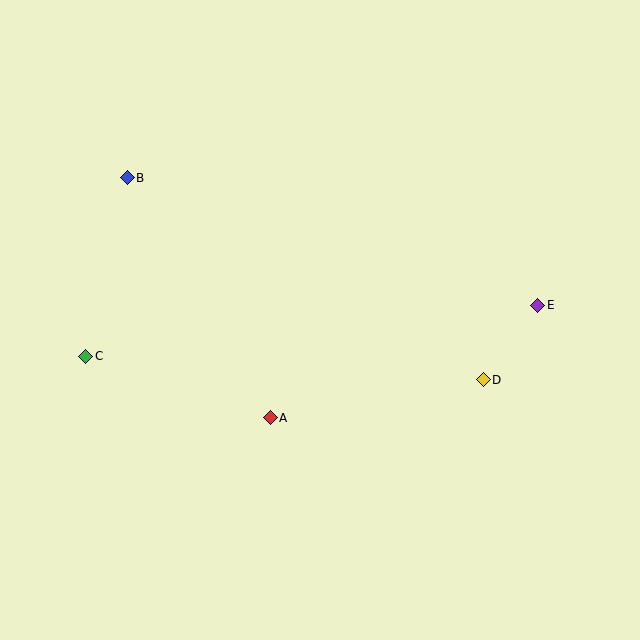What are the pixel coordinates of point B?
Point B is at (127, 178).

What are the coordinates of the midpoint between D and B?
The midpoint between D and B is at (305, 279).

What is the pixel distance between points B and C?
The distance between B and C is 183 pixels.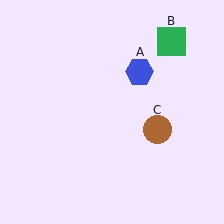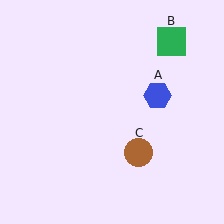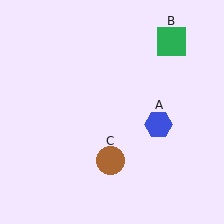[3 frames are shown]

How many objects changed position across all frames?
2 objects changed position: blue hexagon (object A), brown circle (object C).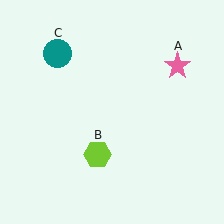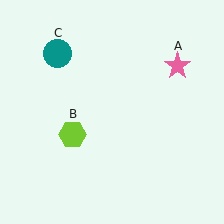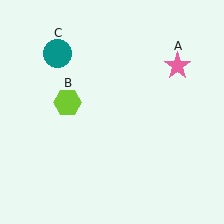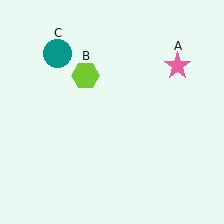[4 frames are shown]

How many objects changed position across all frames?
1 object changed position: lime hexagon (object B).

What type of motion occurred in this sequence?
The lime hexagon (object B) rotated clockwise around the center of the scene.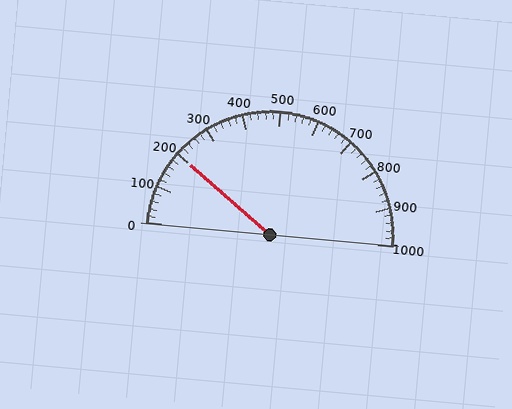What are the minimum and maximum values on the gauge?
The gauge ranges from 0 to 1000.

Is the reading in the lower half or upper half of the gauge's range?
The reading is in the lower half of the range (0 to 1000).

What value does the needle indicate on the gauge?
The needle indicates approximately 200.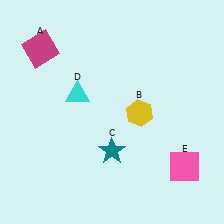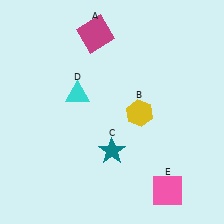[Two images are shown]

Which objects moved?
The objects that moved are: the magenta square (A), the pink square (E).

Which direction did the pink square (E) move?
The pink square (E) moved down.